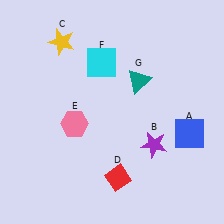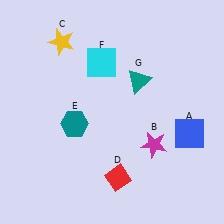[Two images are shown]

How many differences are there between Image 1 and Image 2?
There are 2 differences between the two images.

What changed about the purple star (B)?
In Image 1, B is purple. In Image 2, it changed to magenta.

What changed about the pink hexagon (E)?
In Image 1, E is pink. In Image 2, it changed to teal.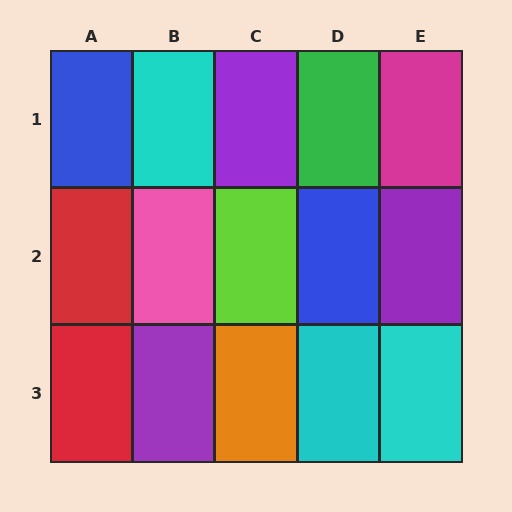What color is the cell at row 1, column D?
Green.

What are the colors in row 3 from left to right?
Red, purple, orange, cyan, cyan.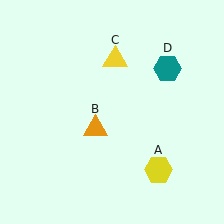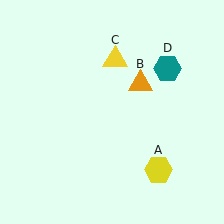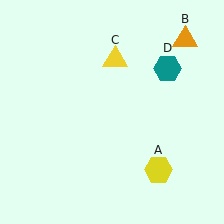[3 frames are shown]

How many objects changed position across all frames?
1 object changed position: orange triangle (object B).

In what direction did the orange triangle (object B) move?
The orange triangle (object B) moved up and to the right.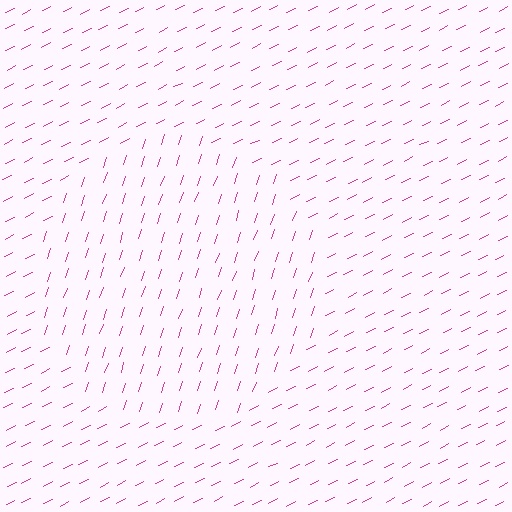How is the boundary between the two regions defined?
The boundary is defined purely by a change in line orientation (approximately 45 degrees difference). All lines are the same color and thickness.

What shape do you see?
I see a circle.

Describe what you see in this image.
The image is filled with small magenta line segments. A circle region in the image has lines oriented differently from the surrounding lines, creating a visible texture boundary.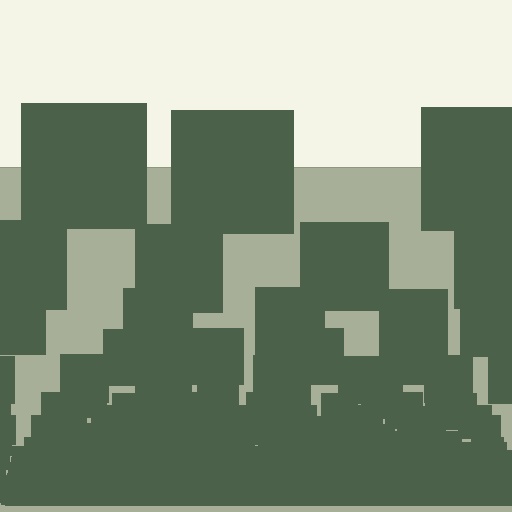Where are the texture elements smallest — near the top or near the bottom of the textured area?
Near the bottom.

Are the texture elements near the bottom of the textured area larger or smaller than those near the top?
Smaller. The gradient is inverted — elements near the bottom are smaller and denser.